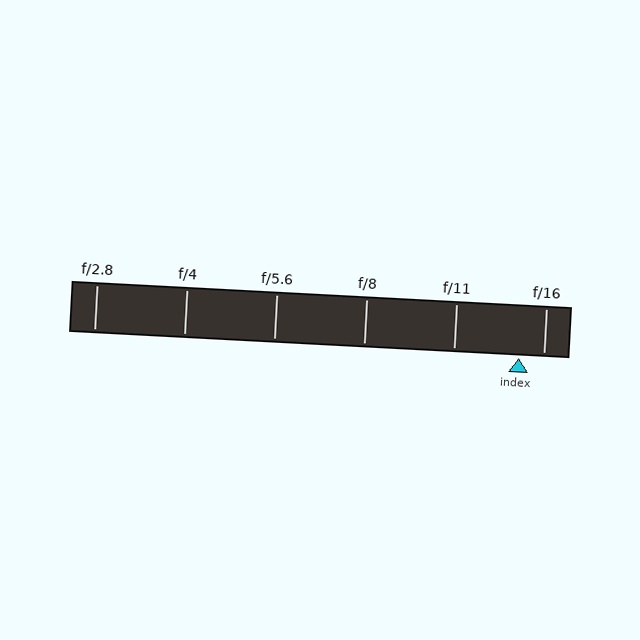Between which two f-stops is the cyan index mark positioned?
The index mark is between f/11 and f/16.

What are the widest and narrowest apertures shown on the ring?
The widest aperture shown is f/2.8 and the narrowest is f/16.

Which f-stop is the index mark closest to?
The index mark is closest to f/16.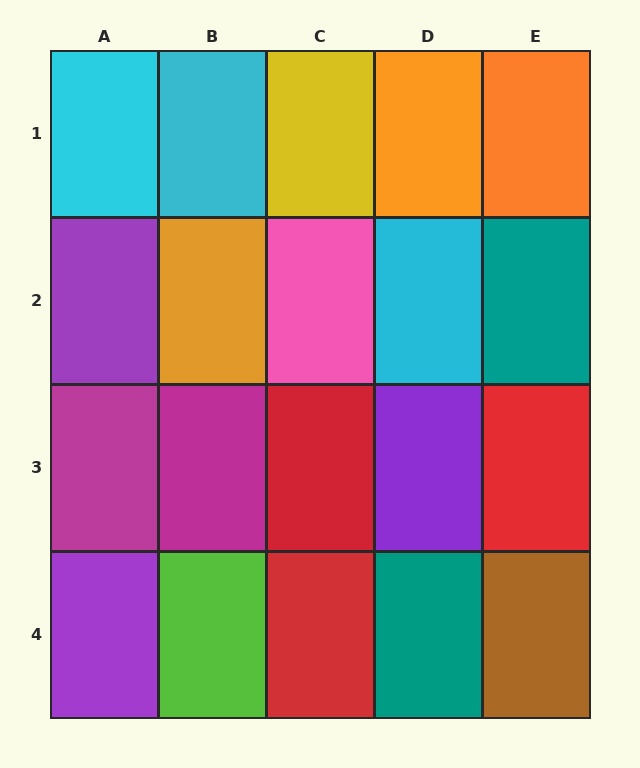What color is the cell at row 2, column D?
Cyan.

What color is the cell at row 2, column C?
Pink.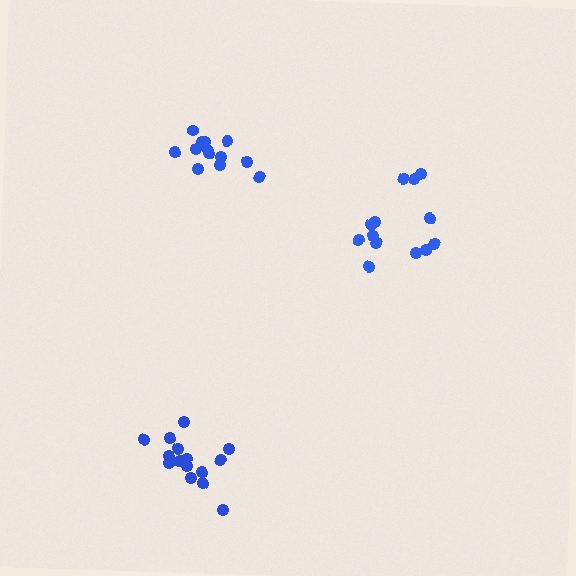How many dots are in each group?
Group 1: 13 dots, Group 2: 13 dots, Group 3: 15 dots (41 total).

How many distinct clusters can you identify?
There are 3 distinct clusters.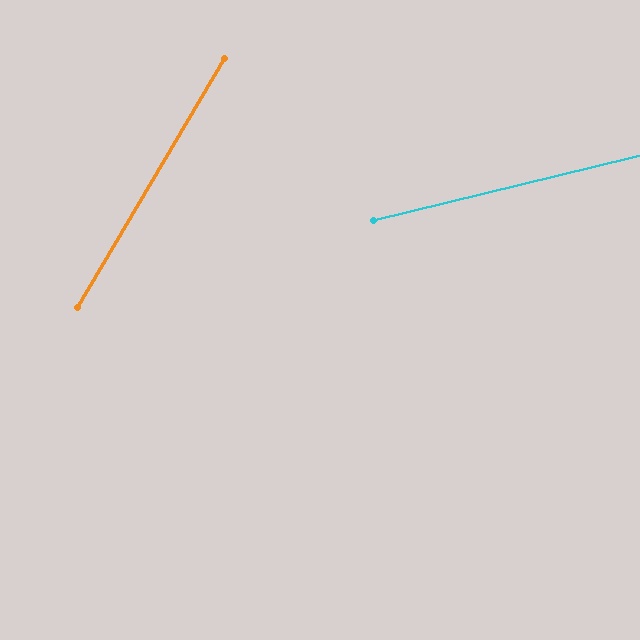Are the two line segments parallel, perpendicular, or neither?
Neither parallel nor perpendicular — they differ by about 46°.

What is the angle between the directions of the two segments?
Approximately 46 degrees.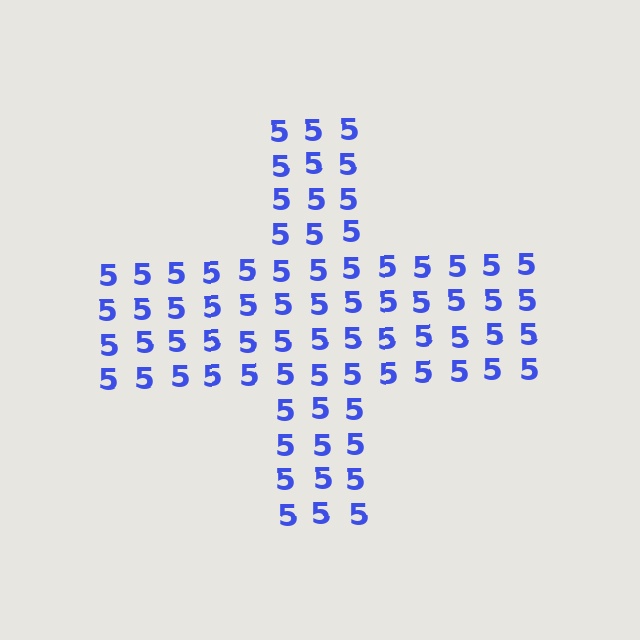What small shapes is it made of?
It is made of small digit 5's.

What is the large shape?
The large shape is a cross.